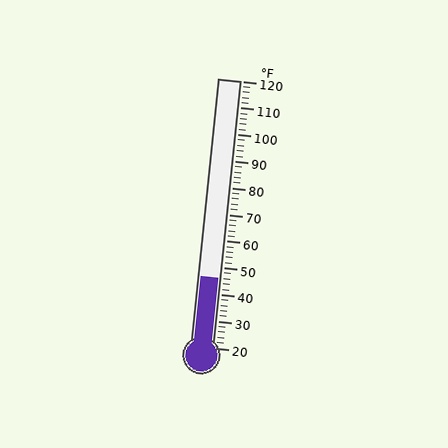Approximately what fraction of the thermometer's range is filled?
The thermometer is filled to approximately 25% of its range.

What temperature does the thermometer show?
The thermometer shows approximately 46°F.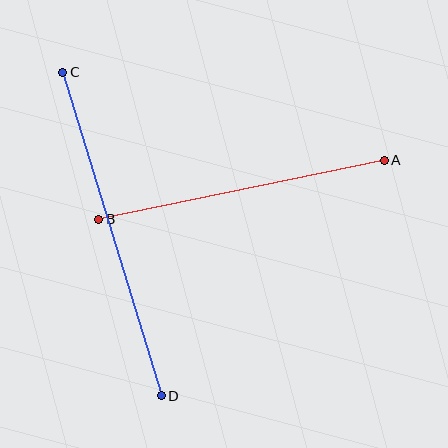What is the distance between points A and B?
The distance is approximately 292 pixels.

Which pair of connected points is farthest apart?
Points C and D are farthest apart.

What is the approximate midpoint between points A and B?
The midpoint is at approximately (241, 190) pixels.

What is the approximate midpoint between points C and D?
The midpoint is at approximately (112, 234) pixels.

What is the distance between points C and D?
The distance is approximately 338 pixels.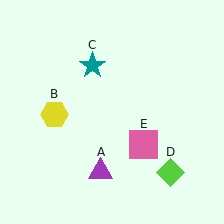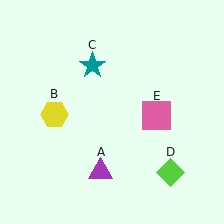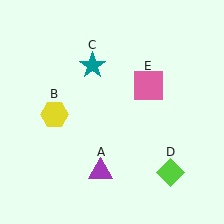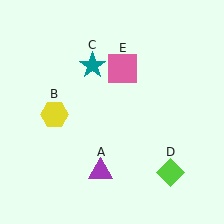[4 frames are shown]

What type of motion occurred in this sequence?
The pink square (object E) rotated counterclockwise around the center of the scene.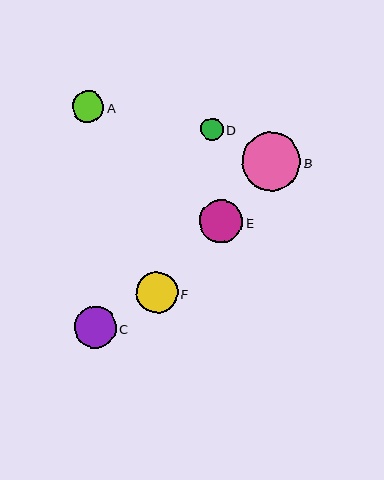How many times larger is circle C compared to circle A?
Circle C is approximately 1.3 times the size of circle A.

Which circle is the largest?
Circle B is the largest with a size of approximately 59 pixels.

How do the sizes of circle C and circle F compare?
Circle C and circle F are approximately the same size.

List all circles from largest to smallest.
From largest to smallest: B, E, C, F, A, D.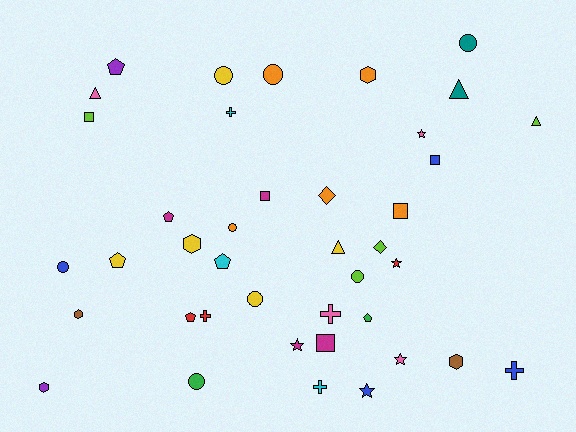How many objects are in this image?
There are 40 objects.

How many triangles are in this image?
There are 4 triangles.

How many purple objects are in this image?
There are 2 purple objects.